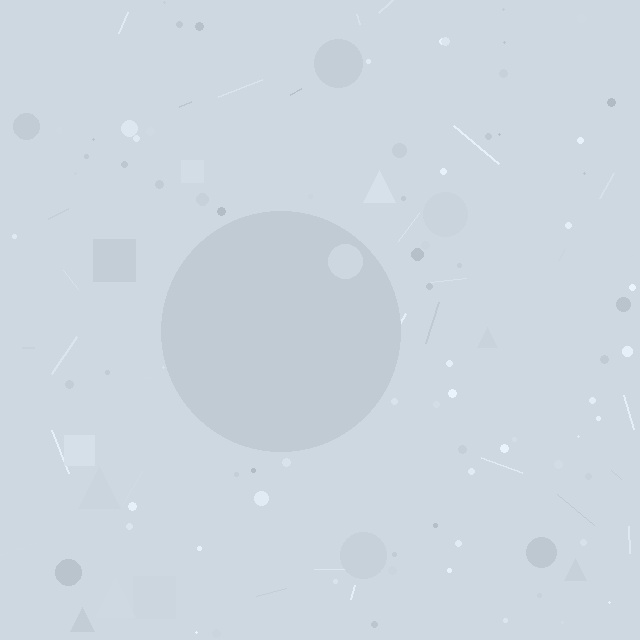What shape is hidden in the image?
A circle is hidden in the image.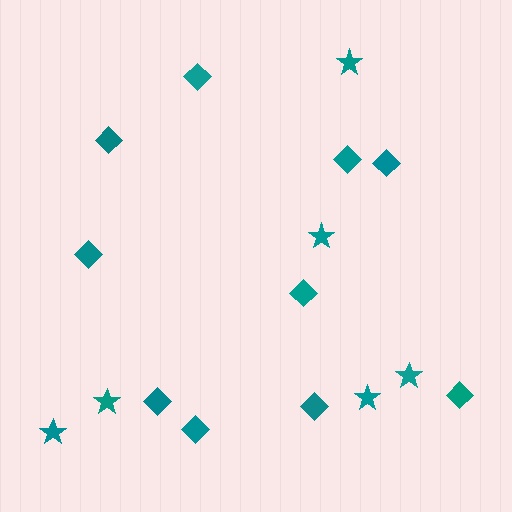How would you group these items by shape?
There are 2 groups: one group of stars (6) and one group of diamonds (10).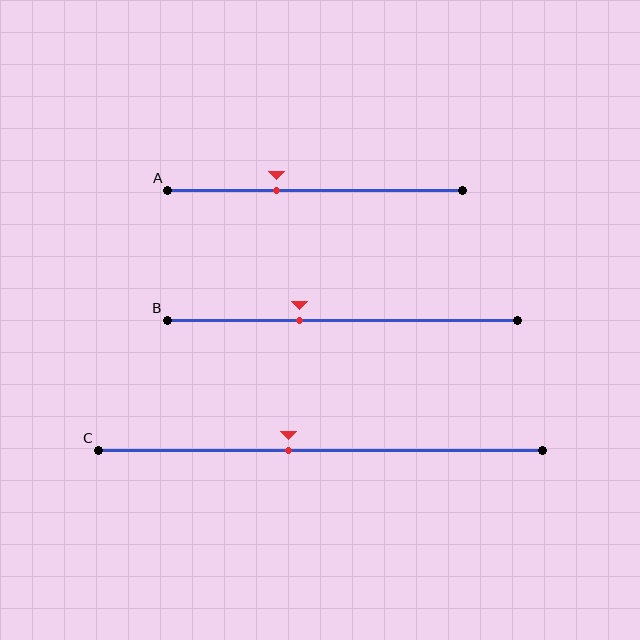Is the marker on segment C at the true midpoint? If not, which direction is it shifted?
No, the marker on segment C is shifted to the left by about 7% of the segment length.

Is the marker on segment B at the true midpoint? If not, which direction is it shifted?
No, the marker on segment B is shifted to the left by about 12% of the segment length.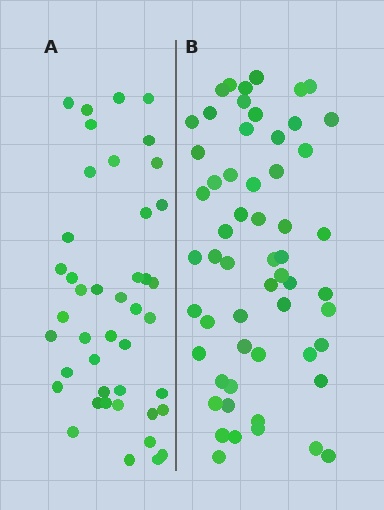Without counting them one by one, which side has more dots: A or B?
Region B (the right region) has more dots.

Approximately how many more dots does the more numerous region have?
Region B has approximately 15 more dots than region A.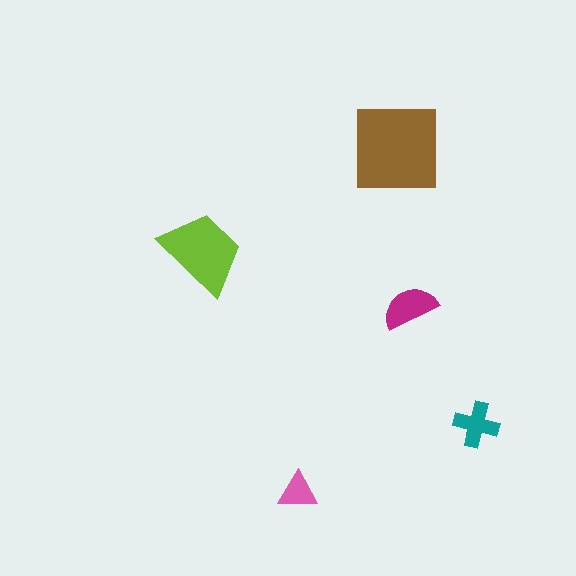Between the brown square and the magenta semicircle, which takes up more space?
The brown square.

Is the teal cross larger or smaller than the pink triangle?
Larger.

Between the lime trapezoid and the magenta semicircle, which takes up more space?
The lime trapezoid.